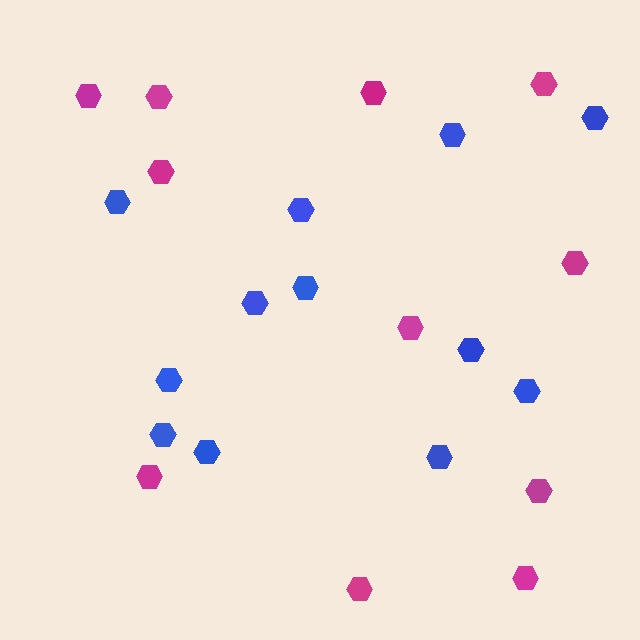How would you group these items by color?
There are 2 groups: one group of blue hexagons (12) and one group of magenta hexagons (11).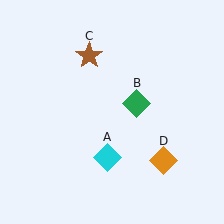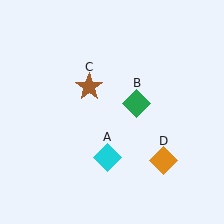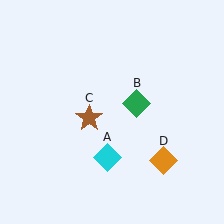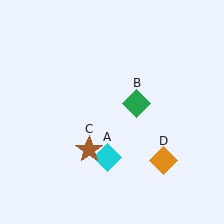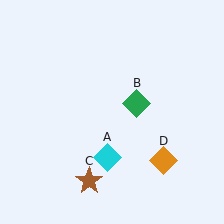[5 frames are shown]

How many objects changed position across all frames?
1 object changed position: brown star (object C).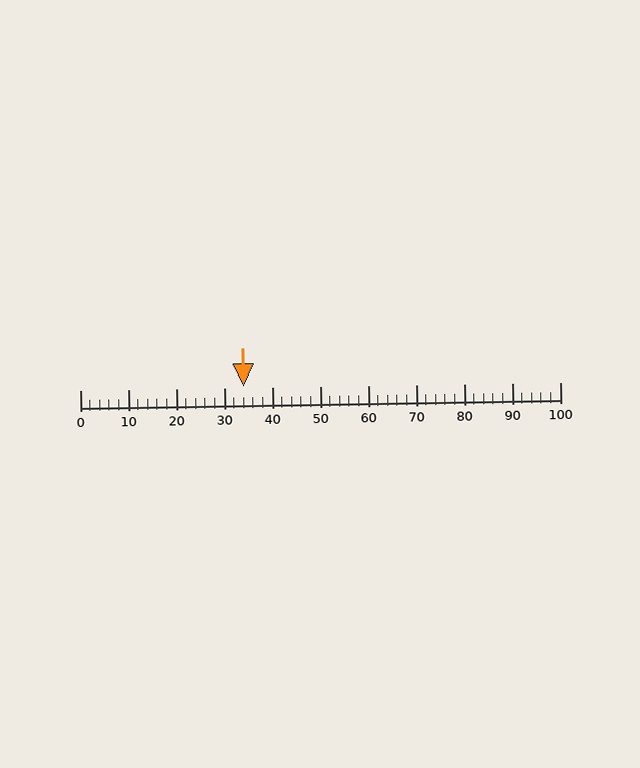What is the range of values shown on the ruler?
The ruler shows values from 0 to 100.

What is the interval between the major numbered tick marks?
The major tick marks are spaced 10 units apart.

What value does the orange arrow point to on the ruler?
The orange arrow points to approximately 34.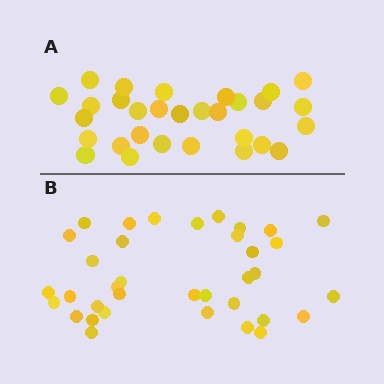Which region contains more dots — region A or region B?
Region B (the bottom region) has more dots.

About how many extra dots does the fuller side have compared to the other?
Region B has about 6 more dots than region A.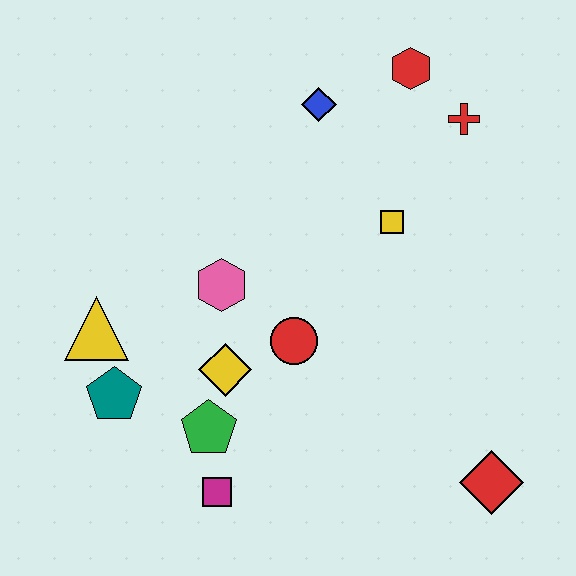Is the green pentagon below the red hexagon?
Yes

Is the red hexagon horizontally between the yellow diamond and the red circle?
No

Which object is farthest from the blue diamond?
The red diamond is farthest from the blue diamond.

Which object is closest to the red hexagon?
The red cross is closest to the red hexagon.